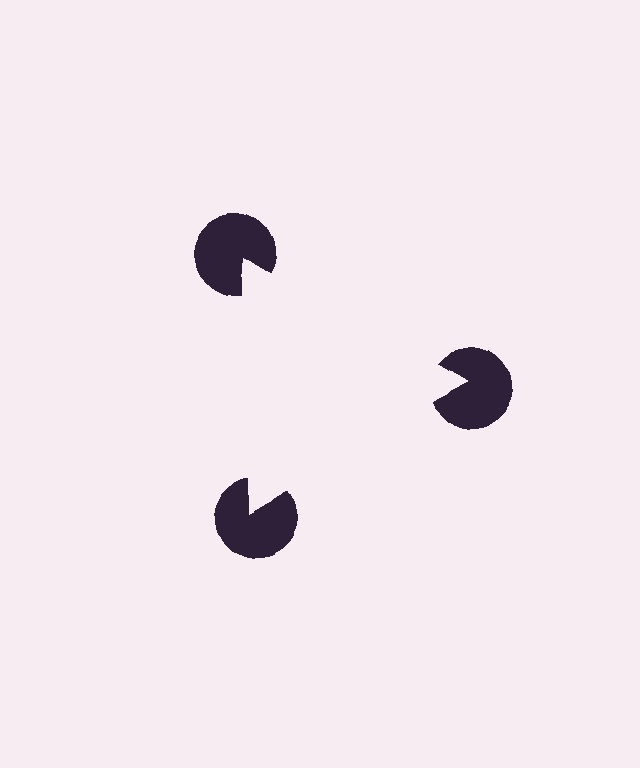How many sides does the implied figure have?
3 sides.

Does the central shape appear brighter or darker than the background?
It typically appears slightly brighter than the background, even though no actual brightness change is drawn.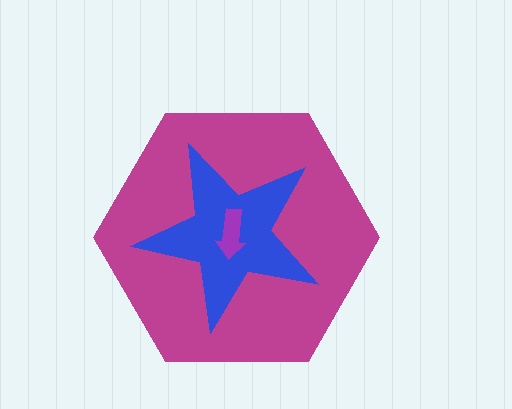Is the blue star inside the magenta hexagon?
Yes.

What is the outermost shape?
The magenta hexagon.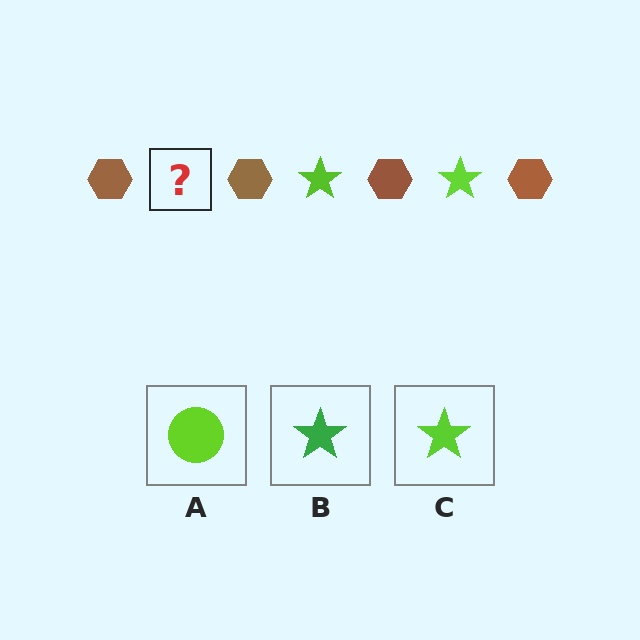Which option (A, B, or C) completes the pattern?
C.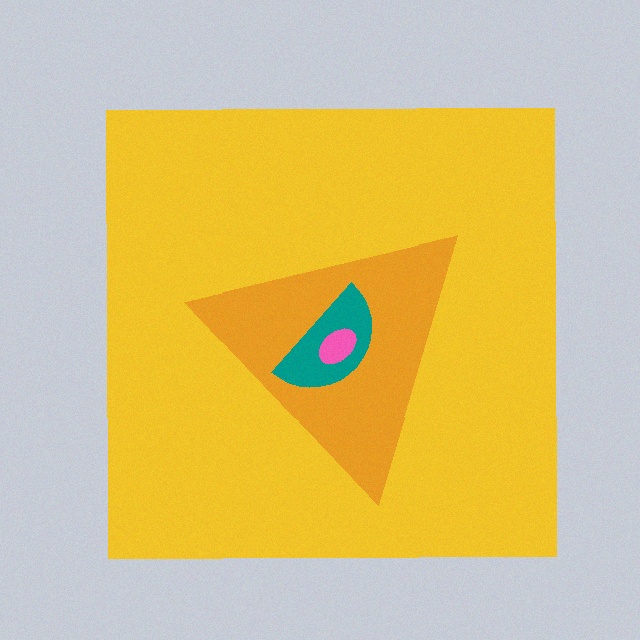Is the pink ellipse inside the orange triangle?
Yes.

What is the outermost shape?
The yellow square.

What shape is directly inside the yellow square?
The orange triangle.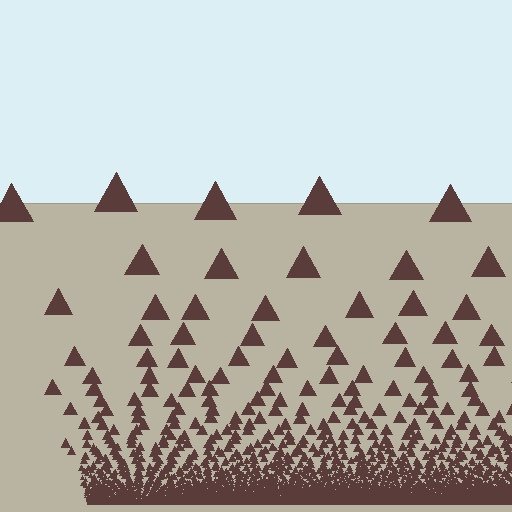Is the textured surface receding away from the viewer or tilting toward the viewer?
The surface appears to tilt toward the viewer. Texture elements get larger and sparser toward the top.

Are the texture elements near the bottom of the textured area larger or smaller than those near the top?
Smaller. The gradient is inverted — elements near the bottom are smaller and denser.